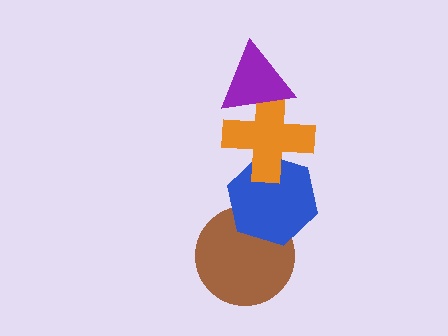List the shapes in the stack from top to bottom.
From top to bottom: the purple triangle, the orange cross, the blue hexagon, the brown circle.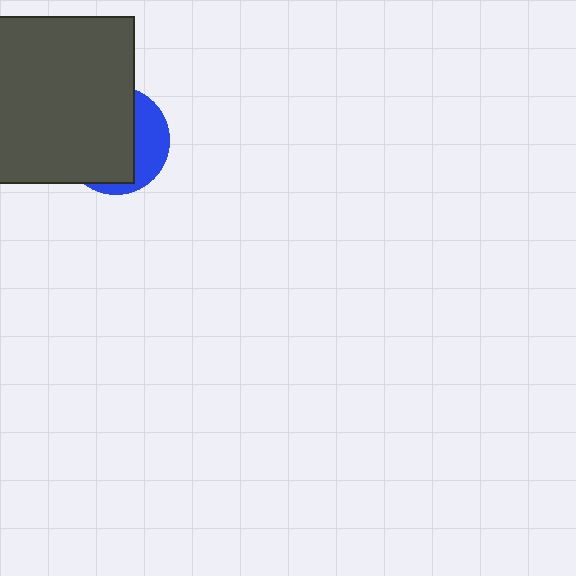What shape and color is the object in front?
The object in front is a dark gray square.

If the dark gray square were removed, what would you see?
You would see the complete blue circle.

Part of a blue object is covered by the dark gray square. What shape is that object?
It is a circle.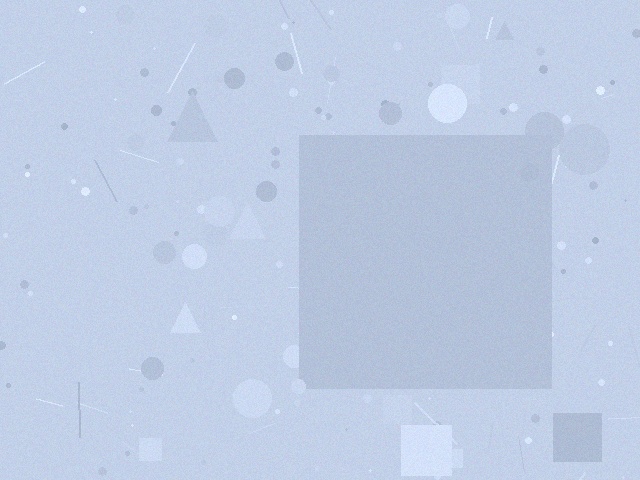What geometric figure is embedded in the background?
A square is embedded in the background.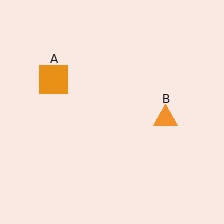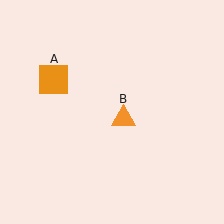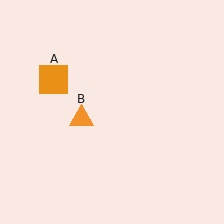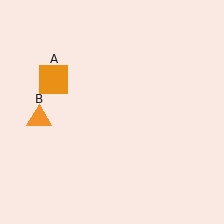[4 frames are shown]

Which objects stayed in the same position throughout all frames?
Orange square (object A) remained stationary.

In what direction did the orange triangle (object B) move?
The orange triangle (object B) moved left.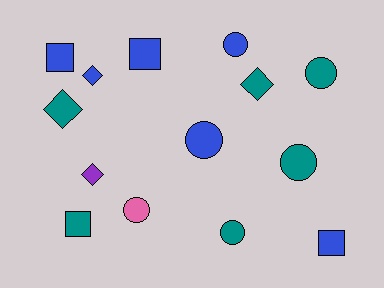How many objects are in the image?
There are 14 objects.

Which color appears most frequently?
Blue, with 6 objects.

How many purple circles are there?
There are no purple circles.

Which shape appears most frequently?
Circle, with 6 objects.